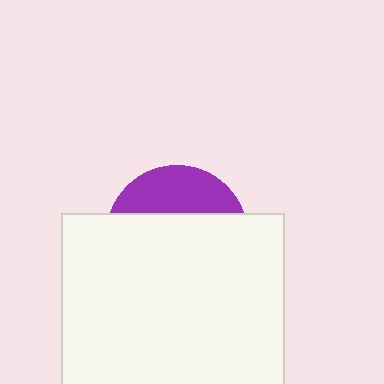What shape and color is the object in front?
The object in front is a white rectangle.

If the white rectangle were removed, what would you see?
You would see the complete purple circle.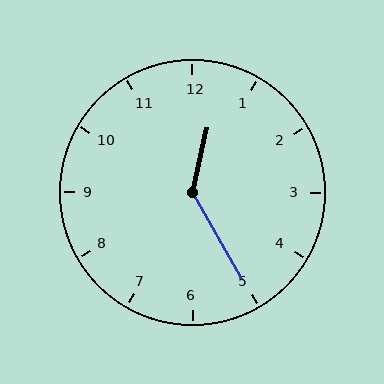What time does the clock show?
12:25.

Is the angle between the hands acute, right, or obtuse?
It is obtuse.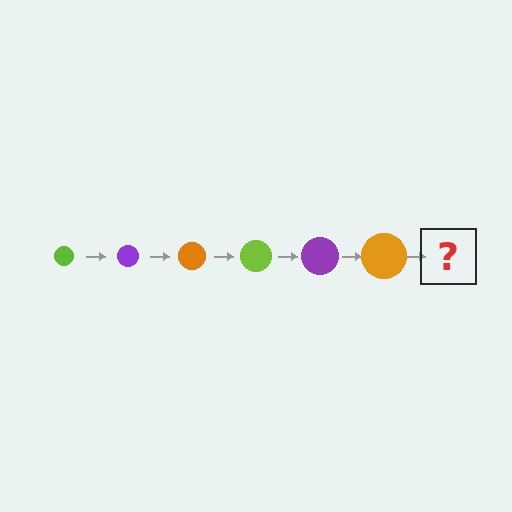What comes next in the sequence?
The next element should be a lime circle, larger than the previous one.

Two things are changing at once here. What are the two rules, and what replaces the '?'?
The two rules are that the circle grows larger each step and the color cycles through lime, purple, and orange. The '?' should be a lime circle, larger than the previous one.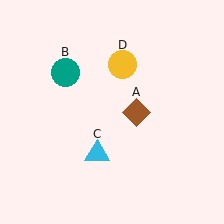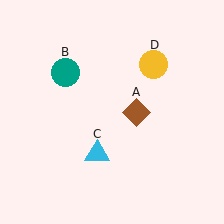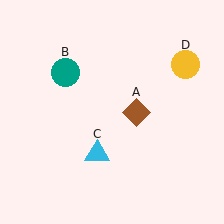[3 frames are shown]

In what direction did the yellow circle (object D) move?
The yellow circle (object D) moved right.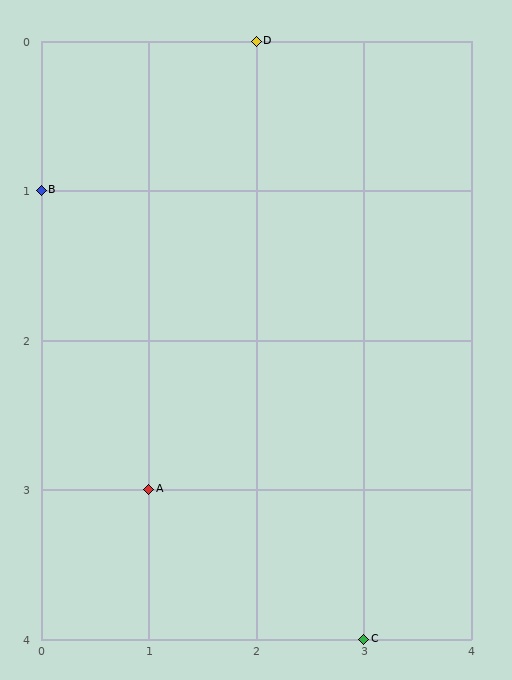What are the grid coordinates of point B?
Point B is at grid coordinates (0, 1).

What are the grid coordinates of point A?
Point A is at grid coordinates (1, 3).